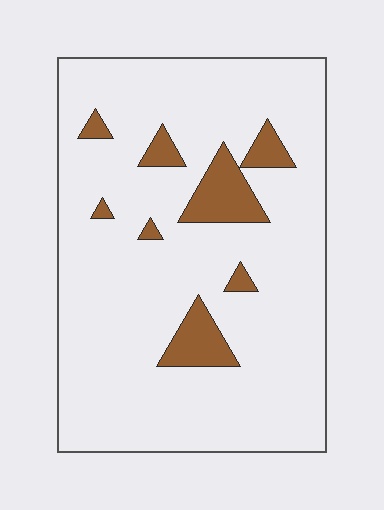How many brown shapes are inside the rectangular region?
8.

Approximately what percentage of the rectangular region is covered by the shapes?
Approximately 10%.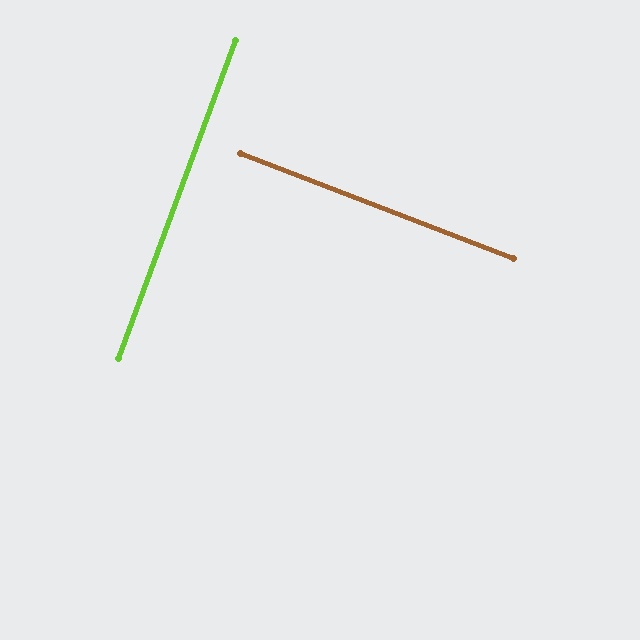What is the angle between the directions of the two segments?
Approximately 89 degrees.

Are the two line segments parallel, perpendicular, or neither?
Perpendicular — they meet at approximately 89°.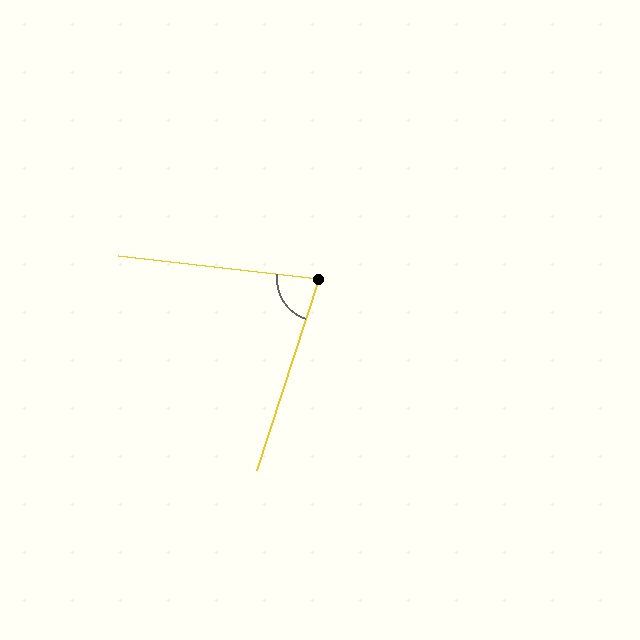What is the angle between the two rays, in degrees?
Approximately 78 degrees.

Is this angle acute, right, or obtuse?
It is acute.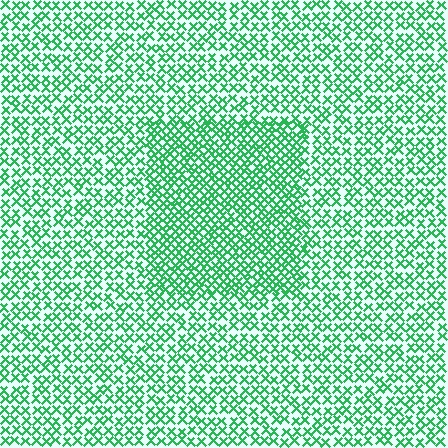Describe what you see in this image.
The image contains small green elements arranged at two different densities. A rectangle-shaped region is visible where the elements are more densely packed than the surrounding area.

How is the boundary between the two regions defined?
The boundary is defined by a change in element density (approximately 1.6x ratio). All elements are the same color, size, and shape.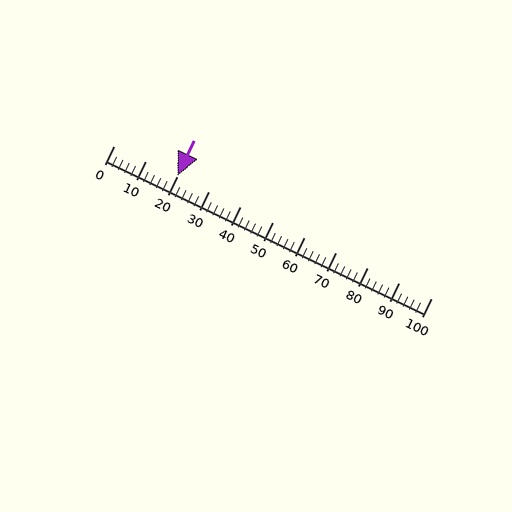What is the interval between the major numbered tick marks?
The major tick marks are spaced 10 units apart.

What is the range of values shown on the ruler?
The ruler shows values from 0 to 100.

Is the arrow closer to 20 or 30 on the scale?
The arrow is closer to 20.